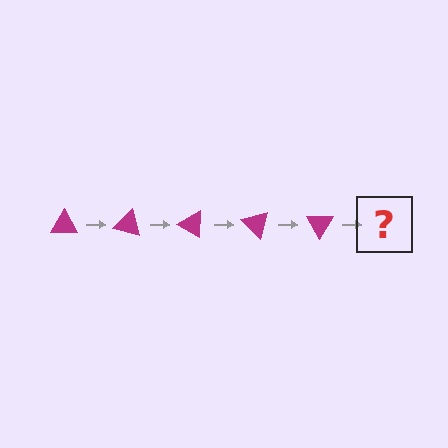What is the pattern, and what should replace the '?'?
The pattern is that the triangle rotates 15 degrees each step. The '?' should be a magenta triangle rotated 75 degrees.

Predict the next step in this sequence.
The next step is a magenta triangle rotated 75 degrees.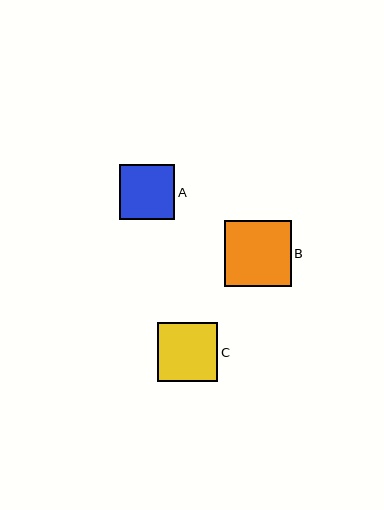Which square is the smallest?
Square A is the smallest with a size of approximately 56 pixels.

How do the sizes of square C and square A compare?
Square C and square A are approximately the same size.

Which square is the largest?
Square B is the largest with a size of approximately 66 pixels.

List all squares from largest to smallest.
From largest to smallest: B, C, A.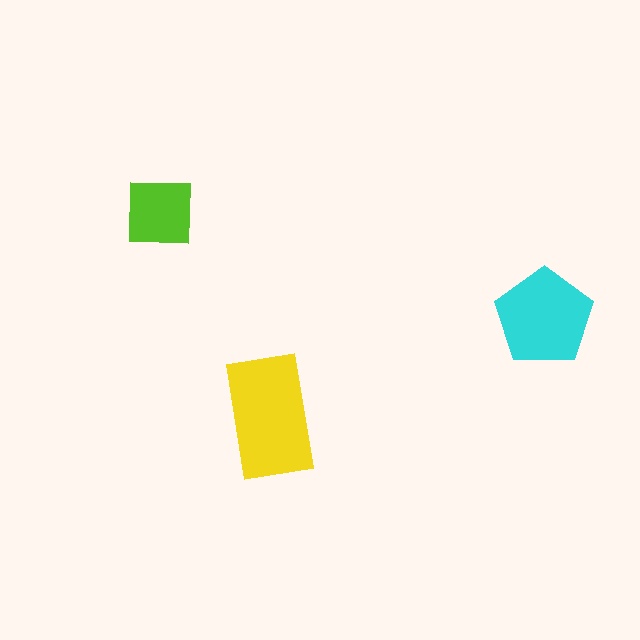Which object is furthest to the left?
The lime square is leftmost.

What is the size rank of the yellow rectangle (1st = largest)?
1st.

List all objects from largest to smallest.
The yellow rectangle, the cyan pentagon, the lime square.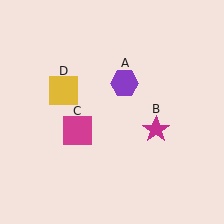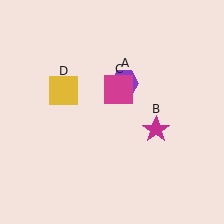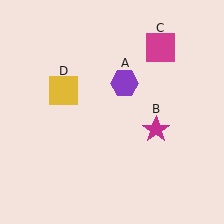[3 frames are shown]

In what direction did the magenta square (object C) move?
The magenta square (object C) moved up and to the right.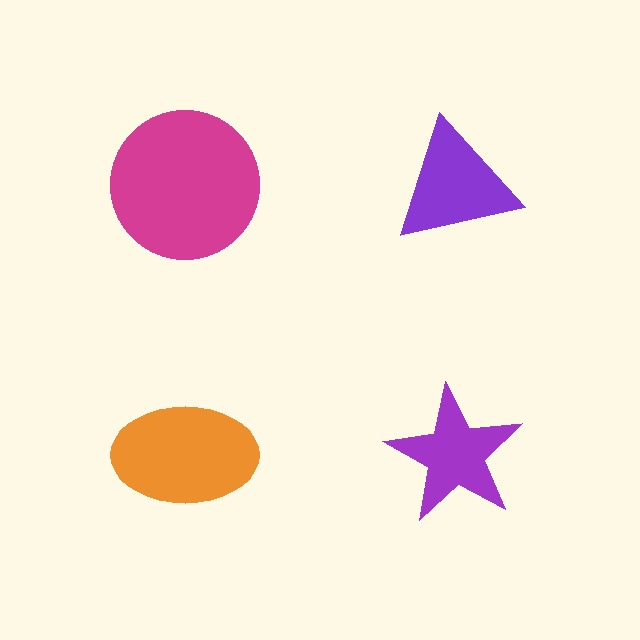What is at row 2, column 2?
A purple star.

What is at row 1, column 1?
A magenta circle.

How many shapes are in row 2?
2 shapes.